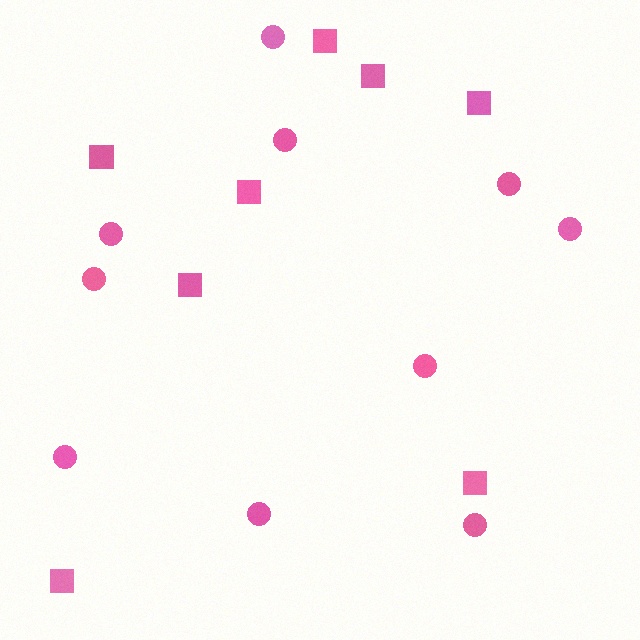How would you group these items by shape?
There are 2 groups: one group of circles (10) and one group of squares (8).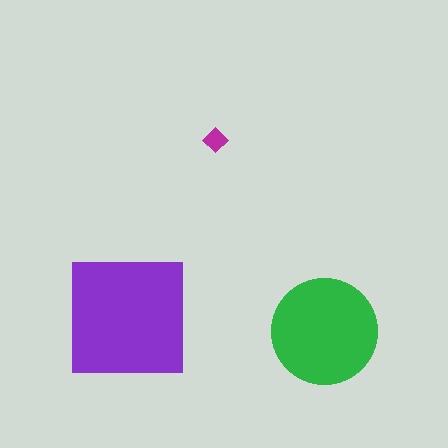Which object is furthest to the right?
The green circle is rightmost.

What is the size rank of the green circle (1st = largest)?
2nd.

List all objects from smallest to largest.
The magenta diamond, the green circle, the purple square.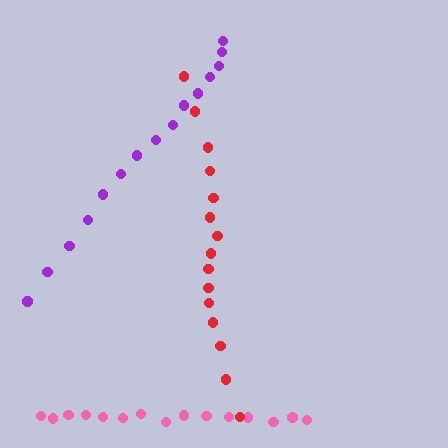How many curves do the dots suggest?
There are 3 distinct paths.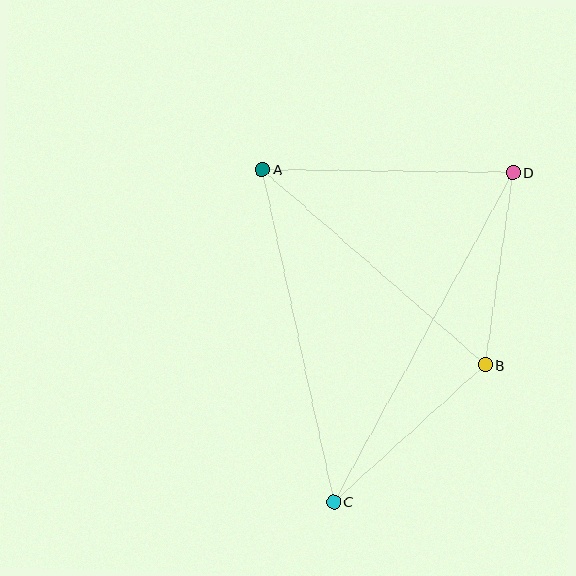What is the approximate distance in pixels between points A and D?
The distance between A and D is approximately 251 pixels.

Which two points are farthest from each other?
Points C and D are farthest from each other.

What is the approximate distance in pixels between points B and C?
The distance between B and C is approximately 204 pixels.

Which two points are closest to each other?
Points B and D are closest to each other.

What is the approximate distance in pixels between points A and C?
The distance between A and C is approximately 340 pixels.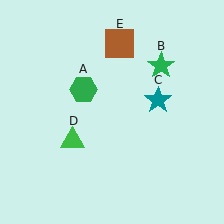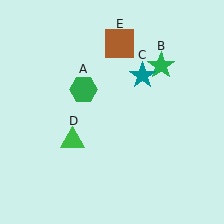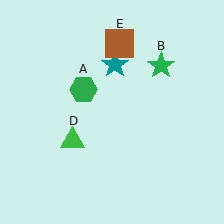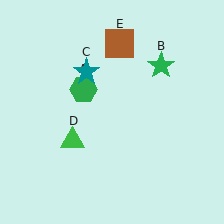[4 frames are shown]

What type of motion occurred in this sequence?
The teal star (object C) rotated counterclockwise around the center of the scene.